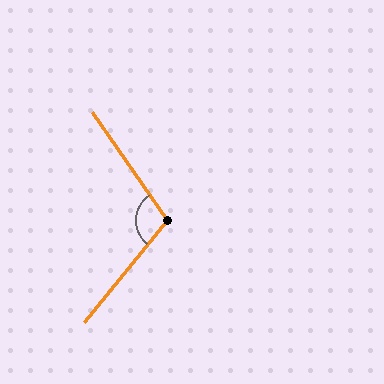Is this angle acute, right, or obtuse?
It is obtuse.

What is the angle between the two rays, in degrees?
Approximately 106 degrees.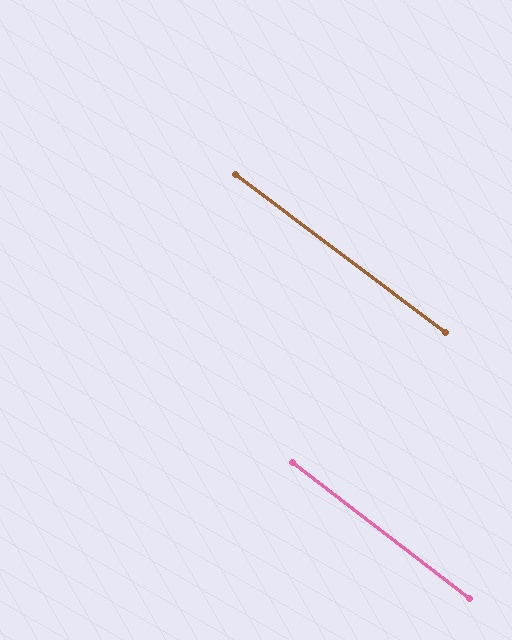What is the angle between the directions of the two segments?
Approximately 1 degree.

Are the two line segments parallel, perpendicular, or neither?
Parallel — their directions differ by only 0.6°.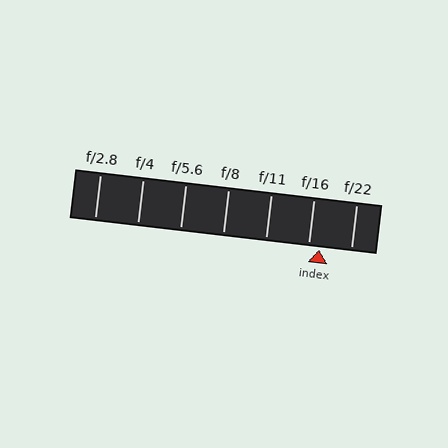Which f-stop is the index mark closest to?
The index mark is closest to f/16.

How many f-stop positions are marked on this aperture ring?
There are 7 f-stop positions marked.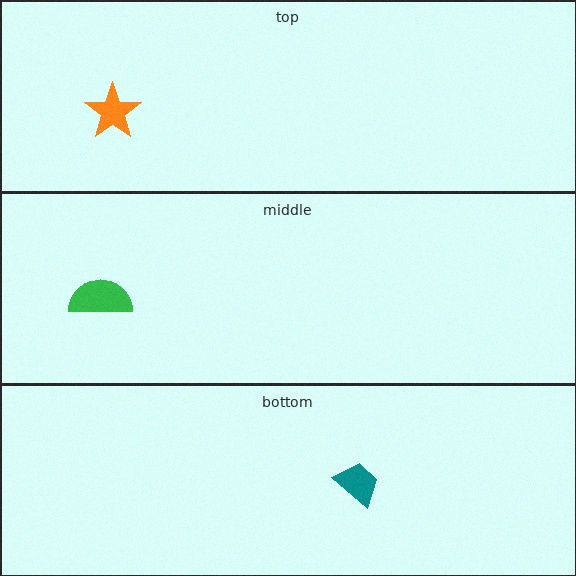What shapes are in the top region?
The orange star.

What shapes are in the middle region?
The green semicircle.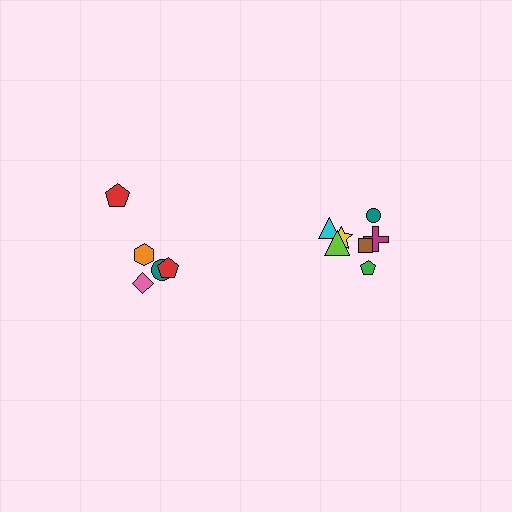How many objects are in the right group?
There are 7 objects.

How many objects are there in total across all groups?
There are 12 objects.